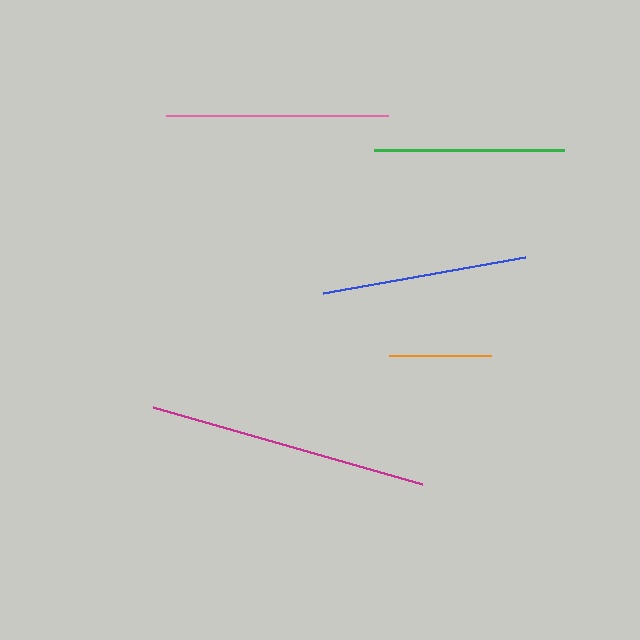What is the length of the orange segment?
The orange segment is approximately 101 pixels long.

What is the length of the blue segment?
The blue segment is approximately 205 pixels long.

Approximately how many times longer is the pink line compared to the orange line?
The pink line is approximately 2.2 times the length of the orange line.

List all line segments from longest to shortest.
From longest to shortest: magenta, pink, blue, green, orange.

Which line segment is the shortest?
The orange line is the shortest at approximately 101 pixels.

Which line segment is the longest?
The magenta line is the longest at approximately 279 pixels.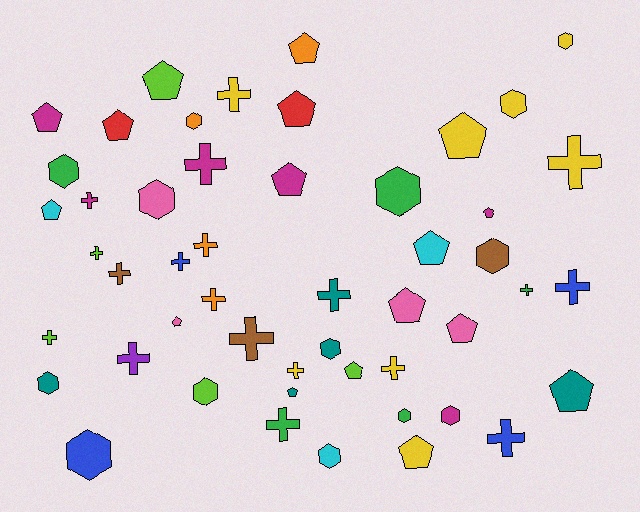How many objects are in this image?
There are 50 objects.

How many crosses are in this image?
There are 19 crosses.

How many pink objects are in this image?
There are 4 pink objects.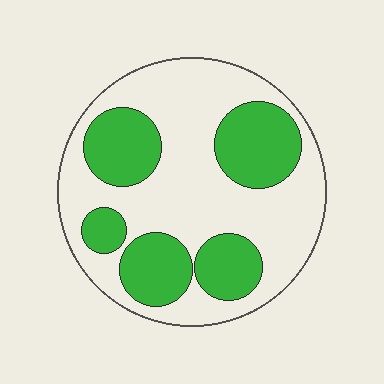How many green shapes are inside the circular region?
5.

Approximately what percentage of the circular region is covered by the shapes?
Approximately 35%.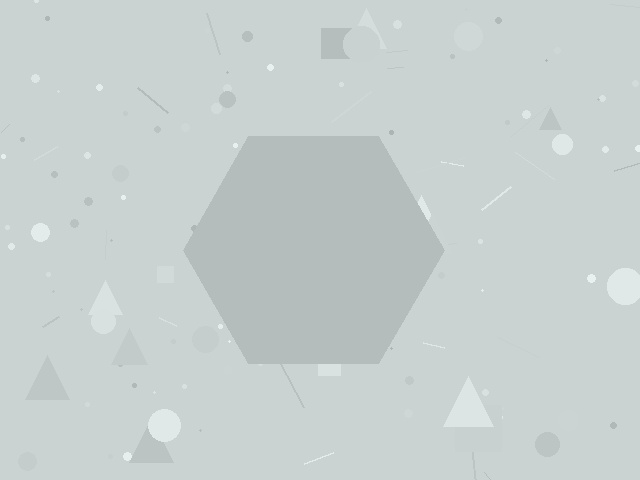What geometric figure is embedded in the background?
A hexagon is embedded in the background.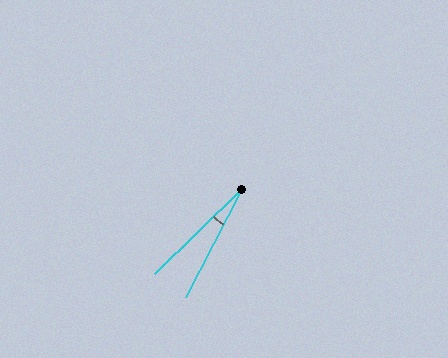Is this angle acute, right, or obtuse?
It is acute.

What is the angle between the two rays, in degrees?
Approximately 18 degrees.